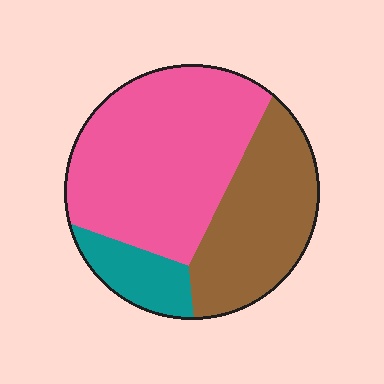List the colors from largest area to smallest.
From largest to smallest: pink, brown, teal.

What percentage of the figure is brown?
Brown covers around 35% of the figure.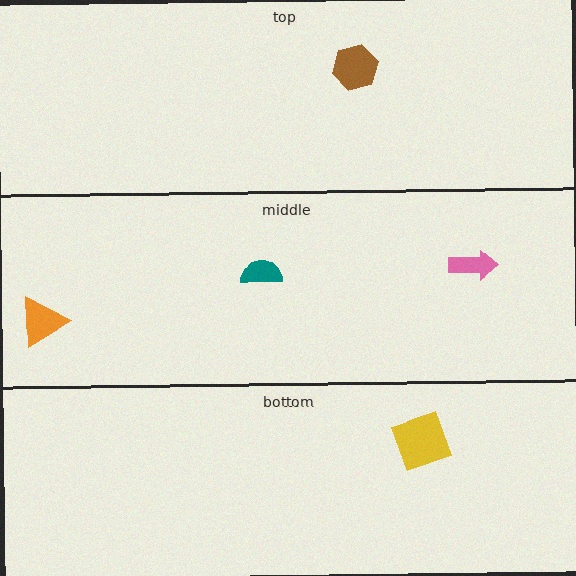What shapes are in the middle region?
The teal semicircle, the pink arrow, the orange triangle.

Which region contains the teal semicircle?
The middle region.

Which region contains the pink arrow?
The middle region.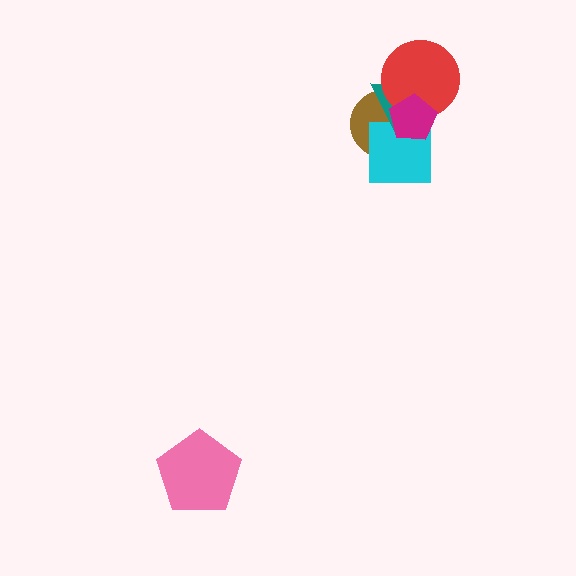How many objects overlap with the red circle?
3 objects overlap with the red circle.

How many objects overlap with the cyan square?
3 objects overlap with the cyan square.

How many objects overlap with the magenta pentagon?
4 objects overlap with the magenta pentagon.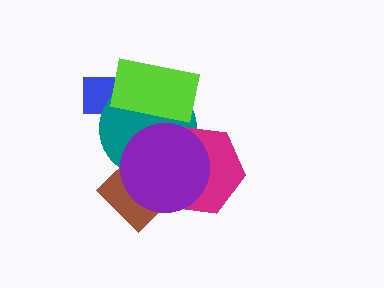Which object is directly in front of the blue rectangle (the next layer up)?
The teal circle is directly in front of the blue rectangle.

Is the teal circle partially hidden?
Yes, it is partially covered by another shape.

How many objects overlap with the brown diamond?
3 objects overlap with the brown diamond.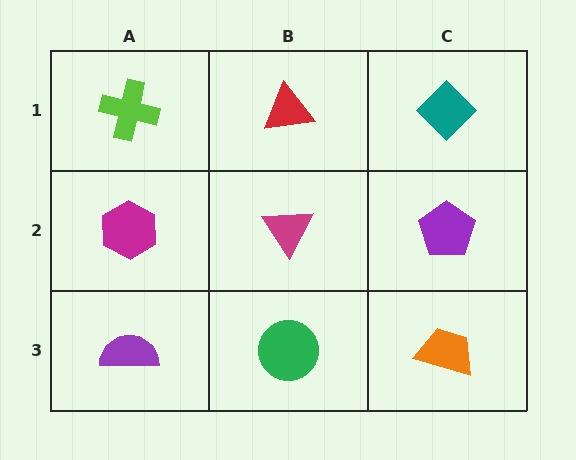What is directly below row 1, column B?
A magenta triangle.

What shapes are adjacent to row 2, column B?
A red triangle (row 1, column B), a green circle (row 3, column B), a magenta hexagon (row 2, column A), a purple pentagon (row 2, column C).